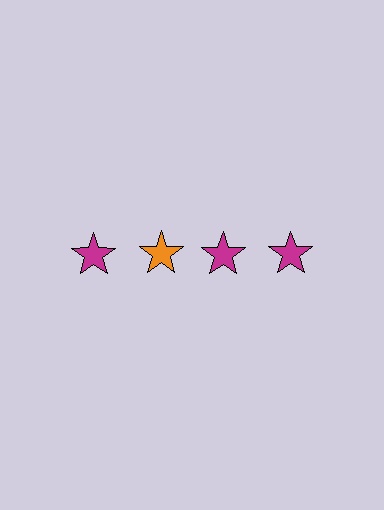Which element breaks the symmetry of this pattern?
The orange star in the top row, second from left column breaks the symmetry. All other shapes are magenta stars.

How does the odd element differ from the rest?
It has a different color: orange instead of magenta.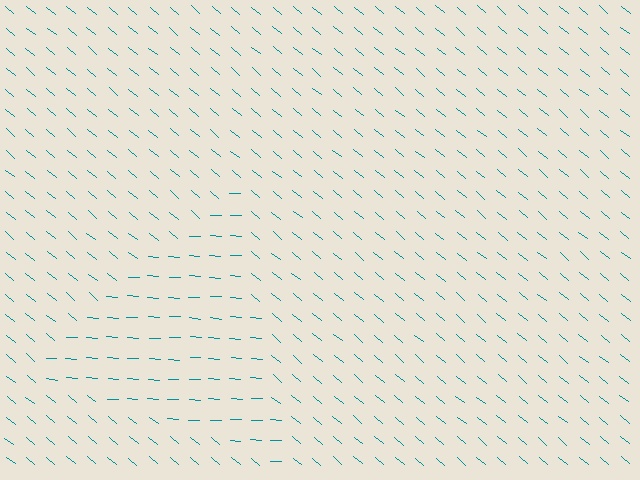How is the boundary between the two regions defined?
The boundary is defined purely by a change in line orientation (approximately 36 degrees difference). All lines are the same color and thickness.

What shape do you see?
I see a triangle.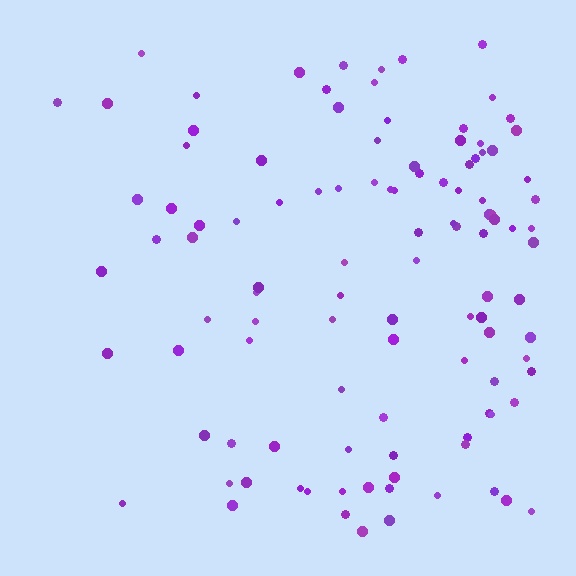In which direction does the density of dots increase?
From left to right, with the right side densest.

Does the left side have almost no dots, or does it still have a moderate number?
Still a moderate number, just noticeably fewer than the right.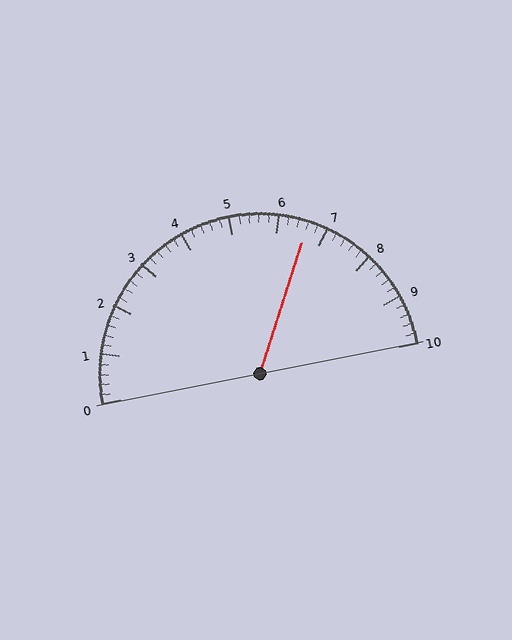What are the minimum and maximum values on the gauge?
The gauge ranges from 0 to 10.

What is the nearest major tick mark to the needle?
The nearest major tick mark is 7.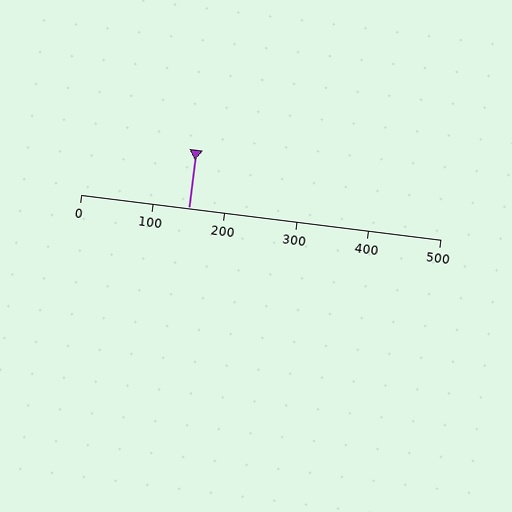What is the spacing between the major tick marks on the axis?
The major ticks are spaced 100 apart.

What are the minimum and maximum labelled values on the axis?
The axis runs from 0 to 500.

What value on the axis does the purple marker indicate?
The marker indicates approximately 150.